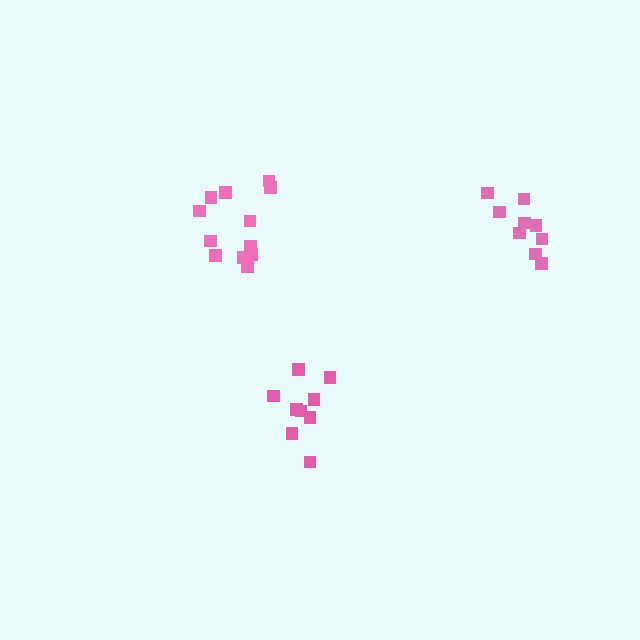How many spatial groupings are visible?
There are 3 spatial groupings.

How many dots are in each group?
Group 1: 12 dots, Group 2: 9 dots, Group 3: 9 dots (30 total).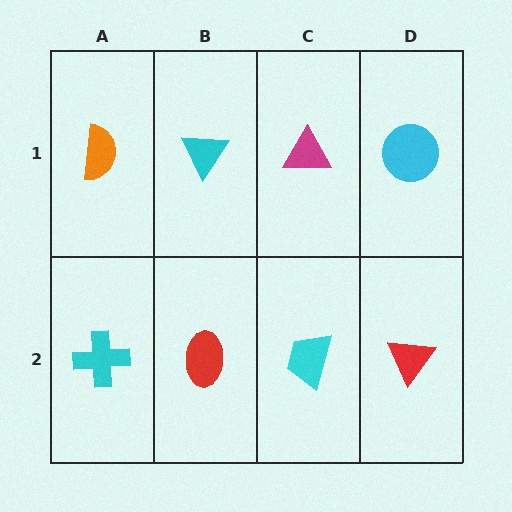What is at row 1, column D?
A cyan circle.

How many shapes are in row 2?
4 shapes.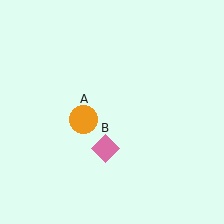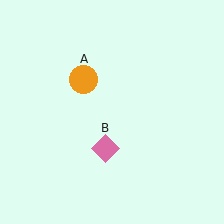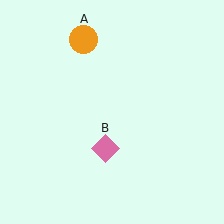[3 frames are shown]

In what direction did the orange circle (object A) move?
The orange circle (object A) moved up.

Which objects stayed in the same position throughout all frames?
Pink diamond (object B) remained stationary.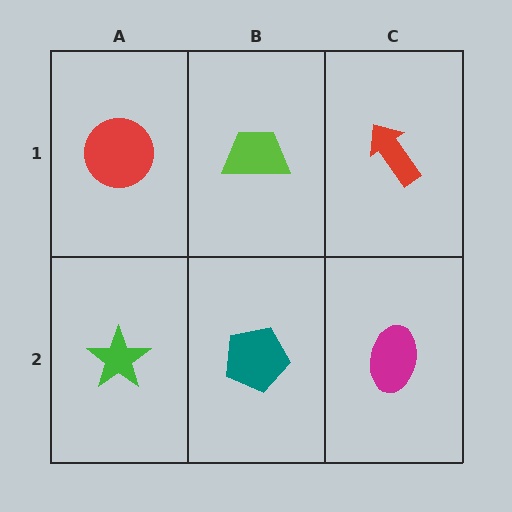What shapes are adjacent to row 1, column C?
A magenta ellipse (row 2, column C), a lime trapezoid (row 1, column B).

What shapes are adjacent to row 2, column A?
A red circle (row 1, column A), a teal pentagon (row 2, column B).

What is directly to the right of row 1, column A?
A lime trapezoid.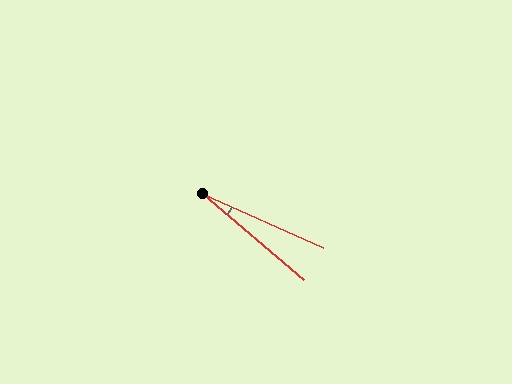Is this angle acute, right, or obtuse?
It is acute.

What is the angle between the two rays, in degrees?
Approximately 16 degrees.